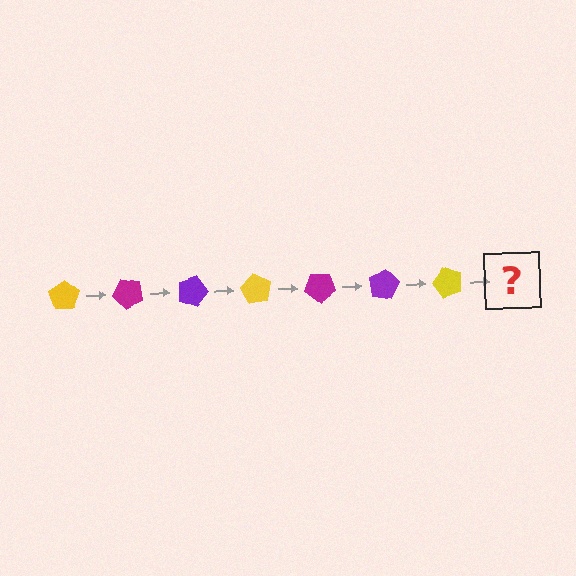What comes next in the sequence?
The next element should be a magenta pentagon, rotated 315 degrees from the start.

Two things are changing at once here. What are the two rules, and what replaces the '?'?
The two rules are that it rotates 45 degrees each step and the color cycles through yellow, magenta, and purple. The '?' should be a magenta pentagon, rotated 315 degrees from the start.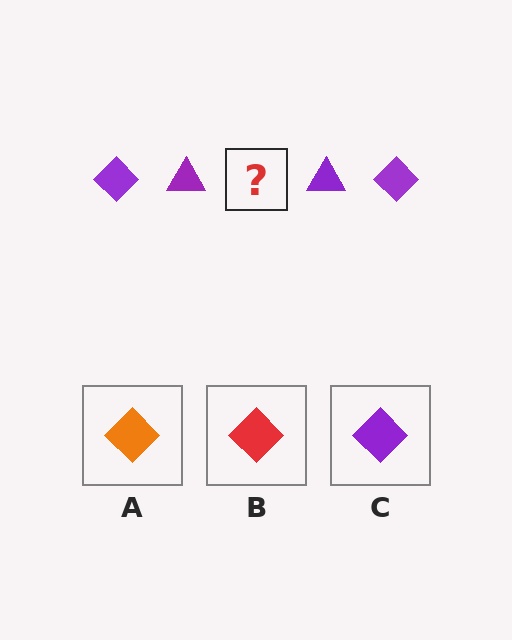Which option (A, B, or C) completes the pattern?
C.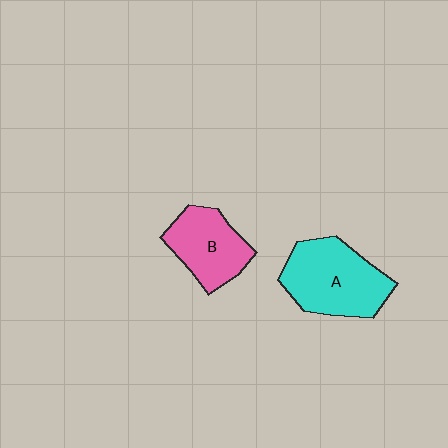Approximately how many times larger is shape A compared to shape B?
Approximately 1.4 times.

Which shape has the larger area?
Shape A (cyan).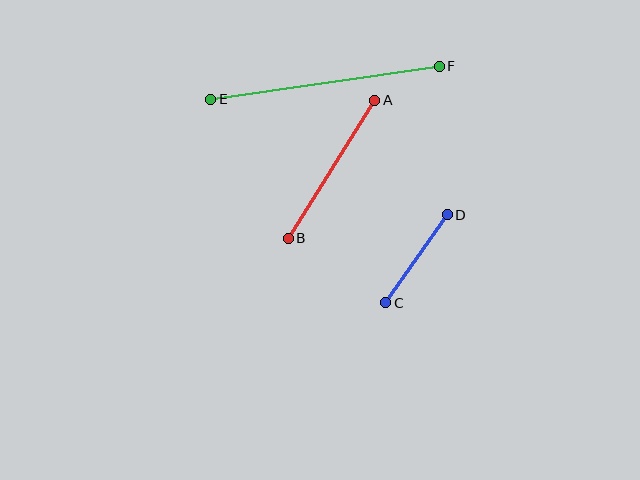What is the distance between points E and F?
The distance is approximately 231 pixels.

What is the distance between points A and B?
The distance is approximately 163 pixels.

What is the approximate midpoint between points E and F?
The midpoint is at approximately (325, 83) pixels.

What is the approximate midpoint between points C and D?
The midpoint is at approximately (417, 259) pixels.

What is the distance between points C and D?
The distance is approximately 107 pixels.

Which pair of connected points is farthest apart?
Points E and F are farthest apart.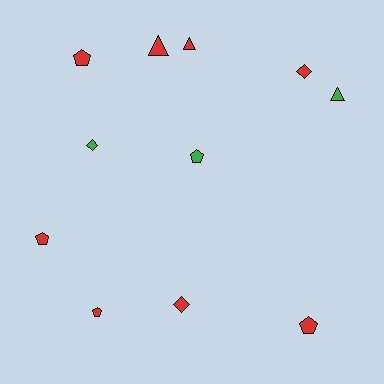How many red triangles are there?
There are 2 red triangles.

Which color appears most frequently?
Red, with 8 objects.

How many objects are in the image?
There are 11 objects.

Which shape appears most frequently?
Pentagon, with 5 objects.